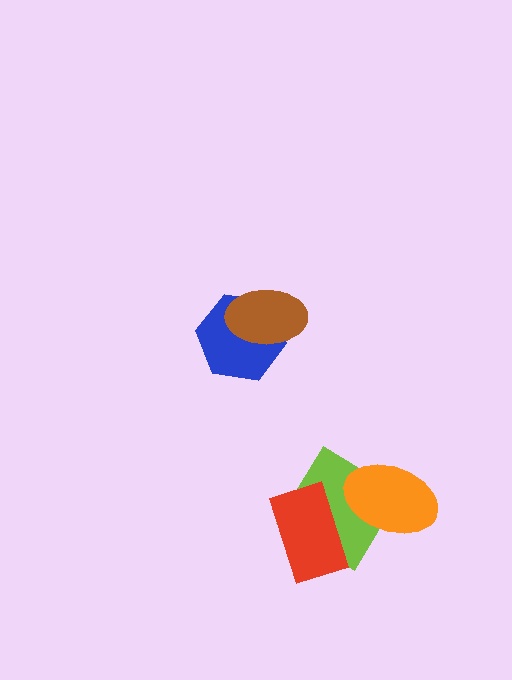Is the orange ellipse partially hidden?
No, no other shape covers it.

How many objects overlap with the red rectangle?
1 object overlaps with the red rectangle.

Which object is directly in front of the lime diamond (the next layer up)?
The red rectangle is directly in front of the lime diamond.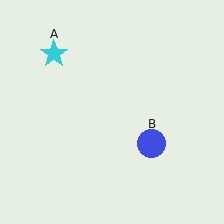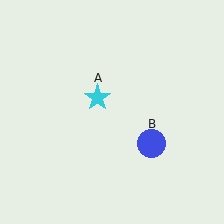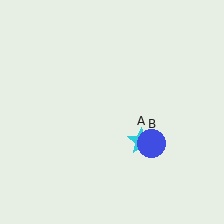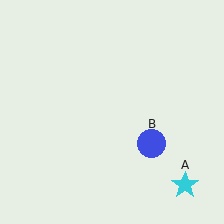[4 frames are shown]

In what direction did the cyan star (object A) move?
The cyan star (object A) moved down and to the right.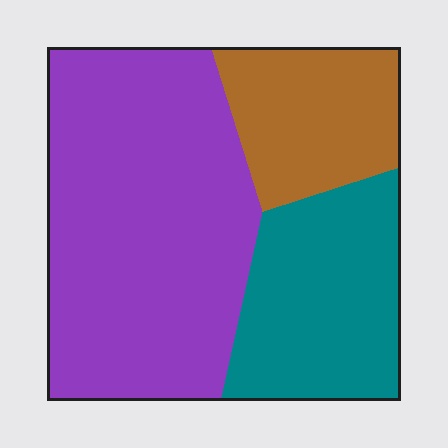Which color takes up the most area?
Purple, at roughly 55%.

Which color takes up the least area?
Brown, at roughly 20%.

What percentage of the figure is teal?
Teal takes up about one quarter (1/4) of the figure.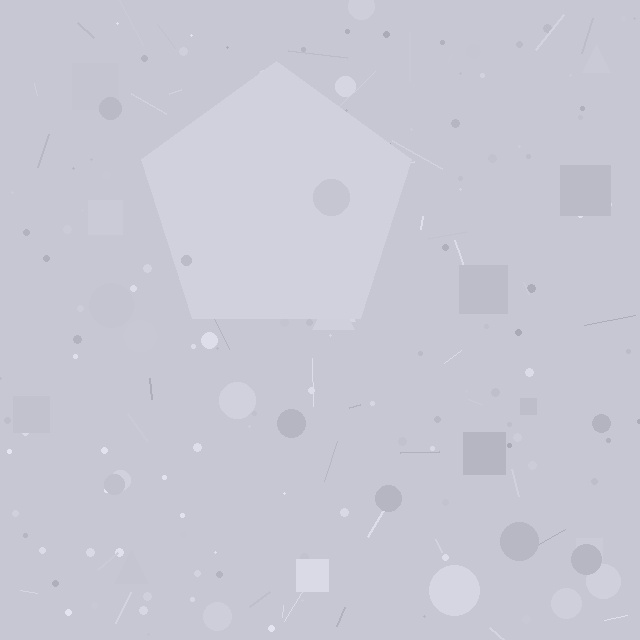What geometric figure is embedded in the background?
A pentagon is embedded in the background.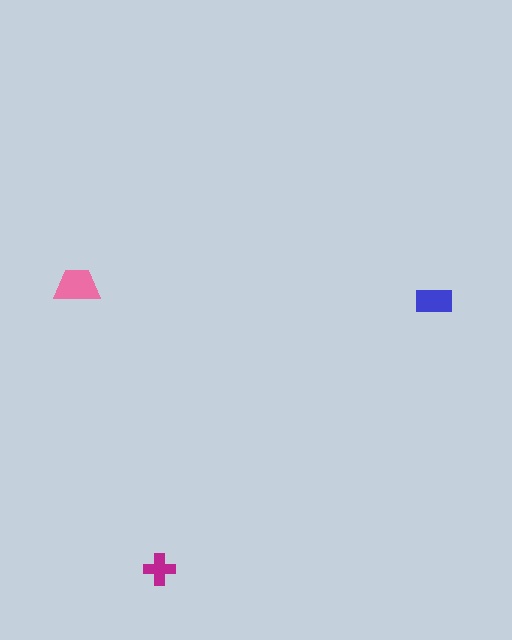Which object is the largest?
The pink trapezoid.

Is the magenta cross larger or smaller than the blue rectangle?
Smaller.